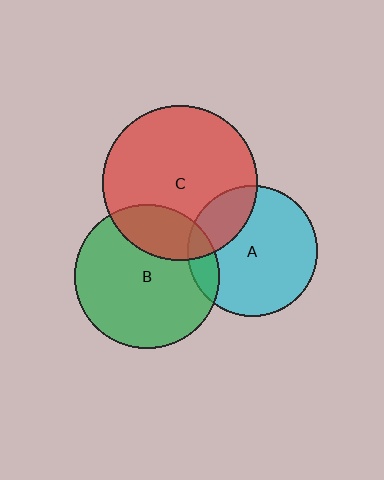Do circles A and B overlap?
Yes.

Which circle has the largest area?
Circle C (red).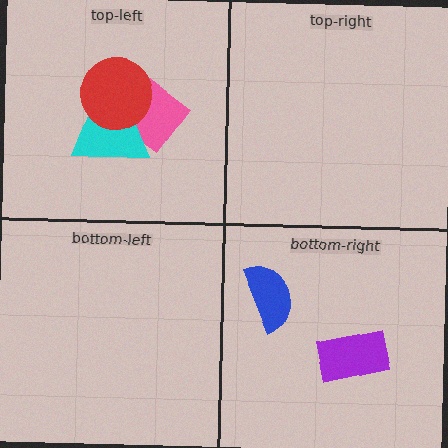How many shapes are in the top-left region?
3.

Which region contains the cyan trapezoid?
The top-left region.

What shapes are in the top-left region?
The pink diamond, the cyan trapezoid, the red circle.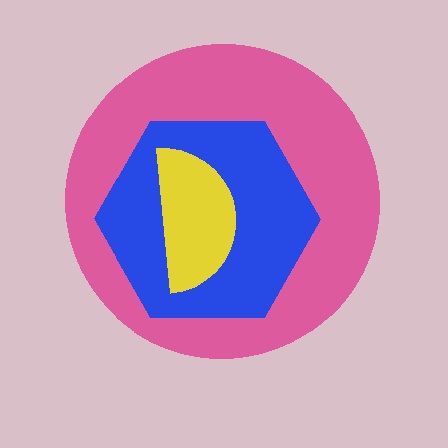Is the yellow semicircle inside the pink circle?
Yes.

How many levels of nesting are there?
3.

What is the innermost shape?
The yellow semicircle.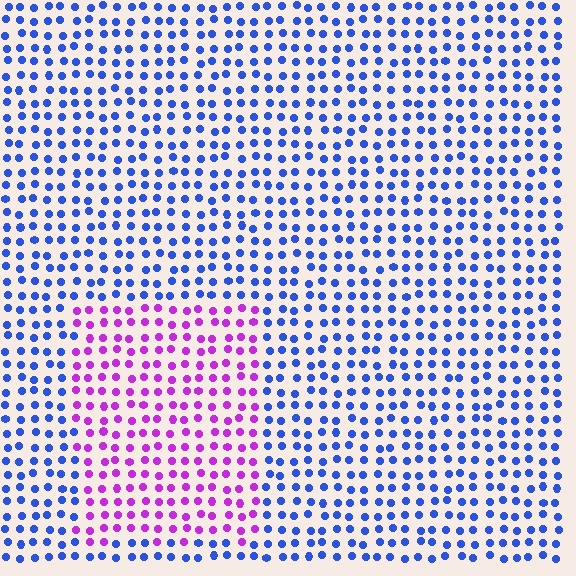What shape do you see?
I see a rectangle.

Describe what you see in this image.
The image is filled with small blue elements in a uniform arrangement. A rectangle-shaped region is visible where the elements are tinted to a slightly different hue, forming a subtle color boundary.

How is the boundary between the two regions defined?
The boundary is defined purely by a slight shift in hue (about 66 degrees). Spacing, size, and orientation are identical on both sides.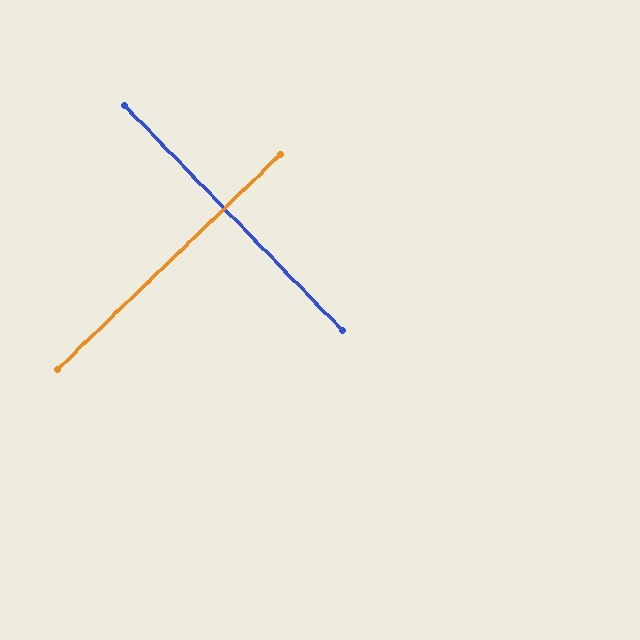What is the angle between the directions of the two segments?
Approximately 90 degrees.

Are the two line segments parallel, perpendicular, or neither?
Perpendicular — they meet at approximately 90°.